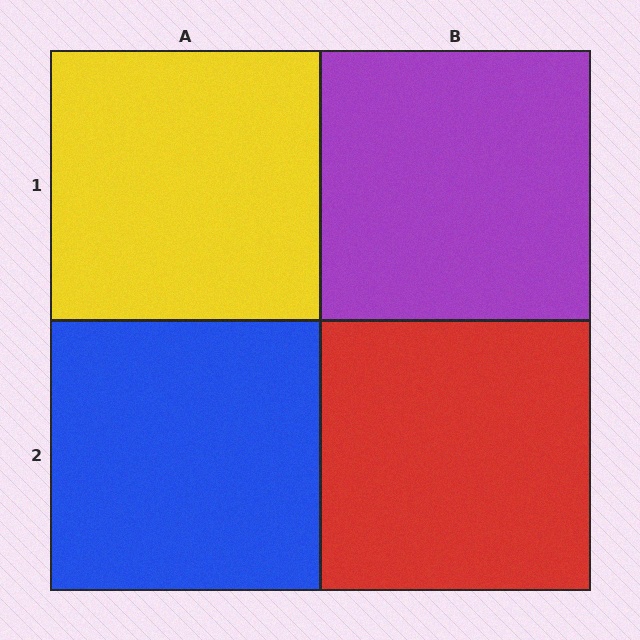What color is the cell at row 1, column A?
Yellow.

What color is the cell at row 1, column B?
Purple.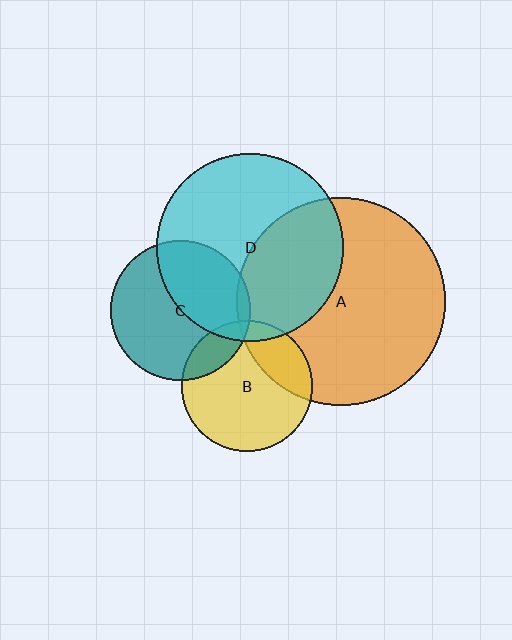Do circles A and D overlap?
Yes.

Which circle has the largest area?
Circle A (orange).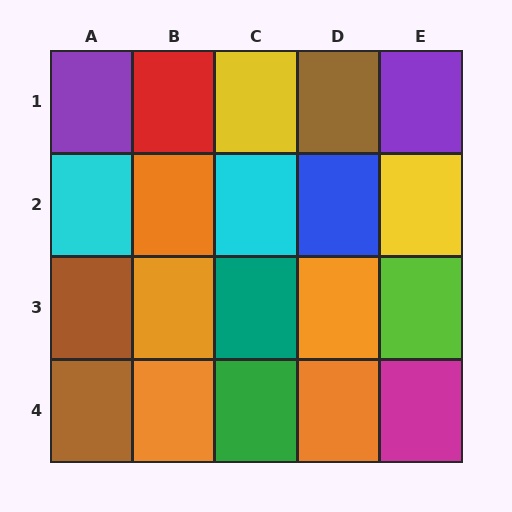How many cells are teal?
1 cell is teal.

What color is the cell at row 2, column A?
Cyan.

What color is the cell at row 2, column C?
Cyan.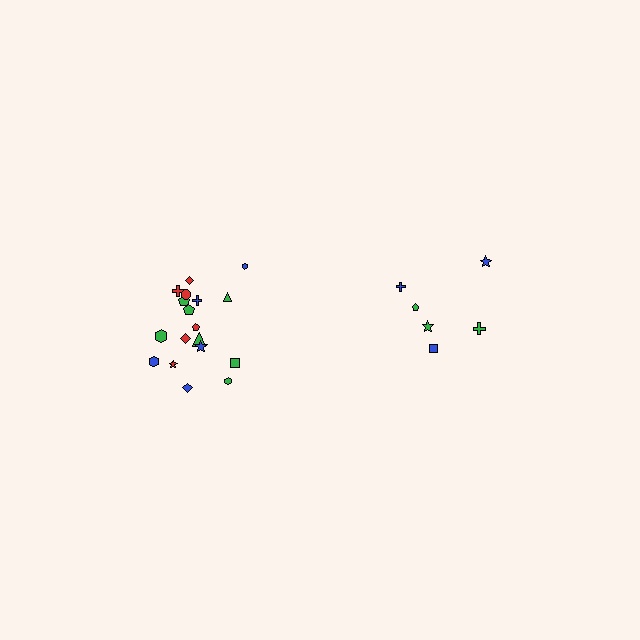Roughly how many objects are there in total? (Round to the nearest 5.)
Roughly 25 objects in total.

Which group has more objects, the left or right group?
The left group.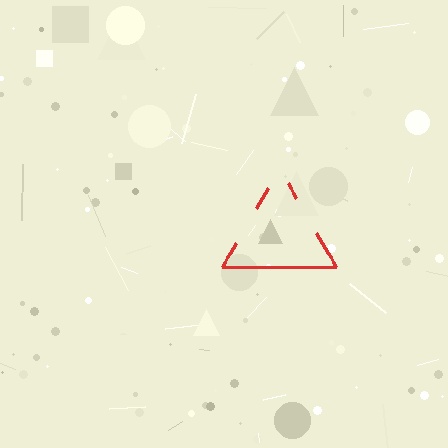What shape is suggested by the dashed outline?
The dashed outline suggests a triangle.